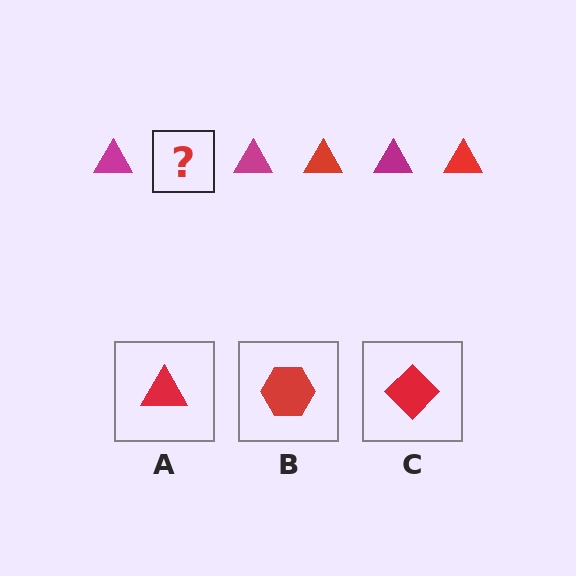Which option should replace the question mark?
Option A.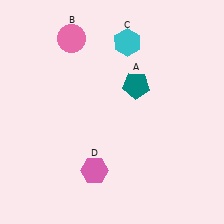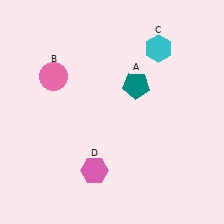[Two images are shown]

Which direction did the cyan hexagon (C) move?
The cyan hexagon (C) moved right.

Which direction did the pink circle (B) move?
The pink circle (B) moved down.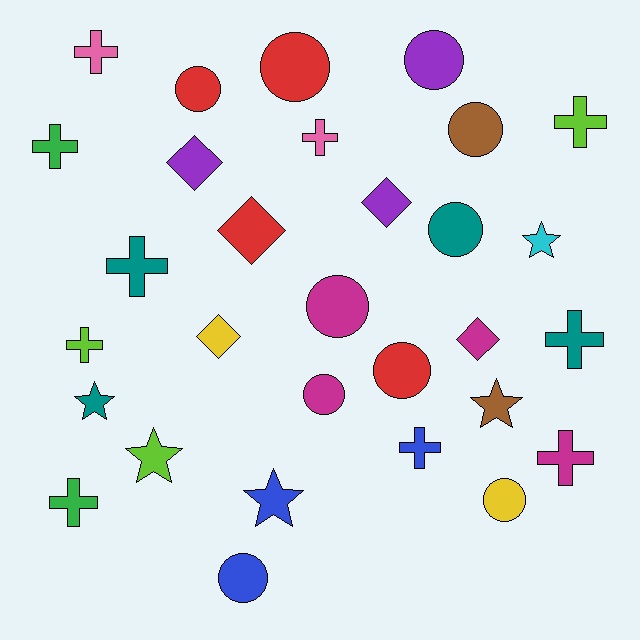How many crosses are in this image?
There are 10 crosses.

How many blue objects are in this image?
There are 3 blue objects.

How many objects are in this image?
There are 30 objects.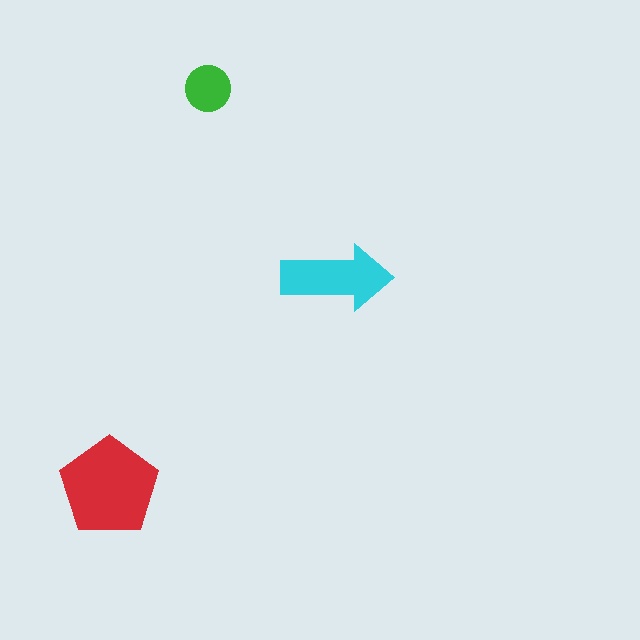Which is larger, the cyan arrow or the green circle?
The cyan arrow.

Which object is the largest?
The red pentagon.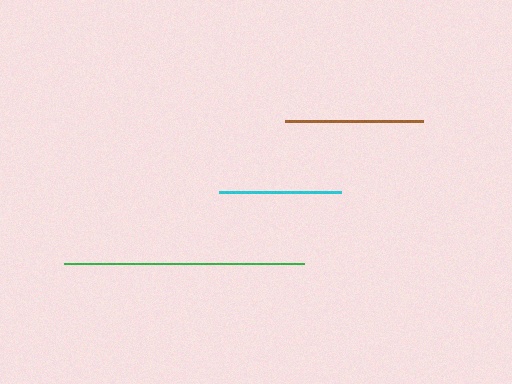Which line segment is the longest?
The green line is the longest at approximately 240 pixels.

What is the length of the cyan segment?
The cyan segment is approximately 122 pixels long.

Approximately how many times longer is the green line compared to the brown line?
The green line is approximately 1.7 times the length of the brown line.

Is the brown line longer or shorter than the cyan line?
The brown line is longer than the cyan line.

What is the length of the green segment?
The green segment is approximately 240 pixels long.